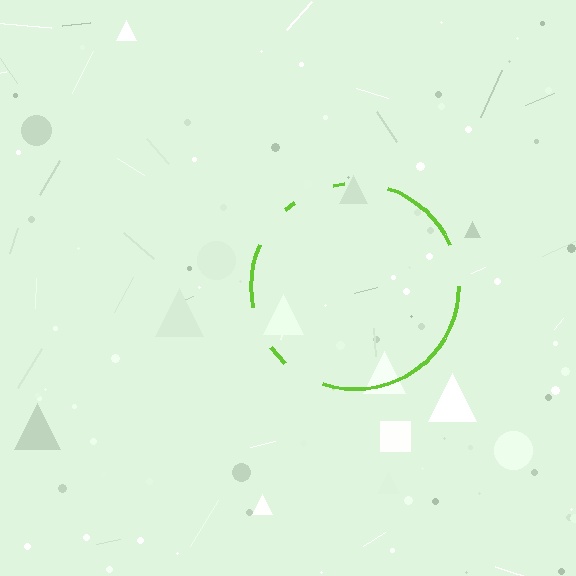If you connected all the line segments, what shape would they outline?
They would outline a circle.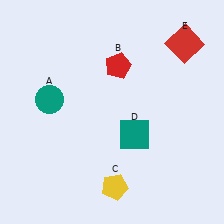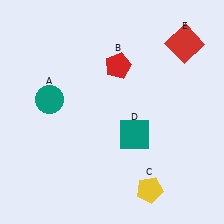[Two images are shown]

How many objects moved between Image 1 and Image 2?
1 object moved between the two images.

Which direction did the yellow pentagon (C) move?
The yellow pentagon (C) moved right.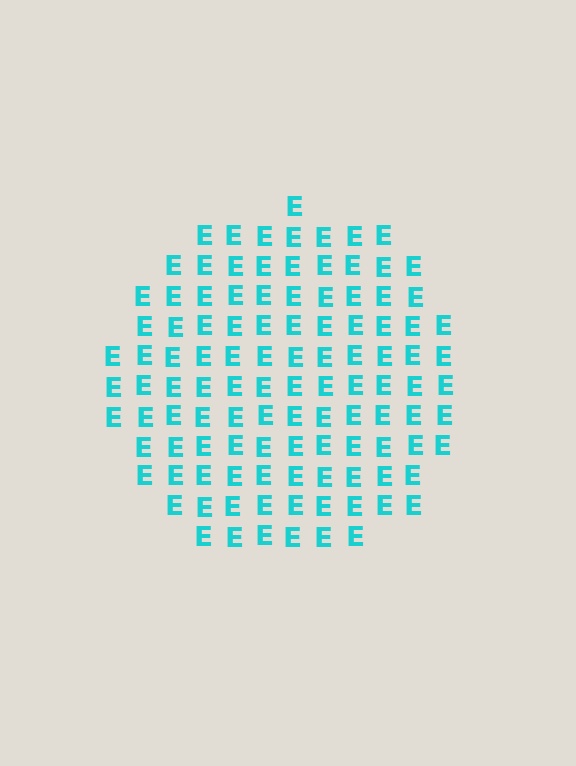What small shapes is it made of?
It is made of small letter E's.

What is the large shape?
The large shape is a circle.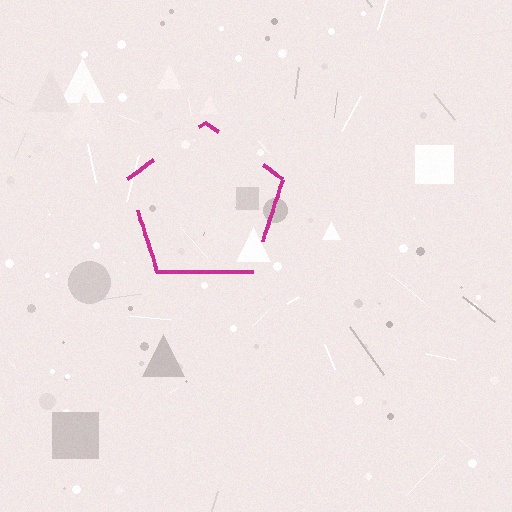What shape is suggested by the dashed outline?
The dashed outline suggests a pentagon.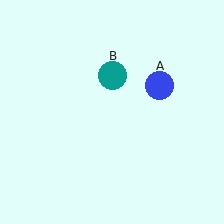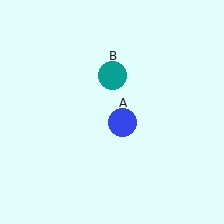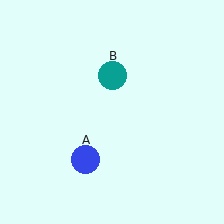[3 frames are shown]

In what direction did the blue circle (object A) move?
The blue circle (object A) moved down and to the left.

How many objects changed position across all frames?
1 object changed position: blue circle (object A).